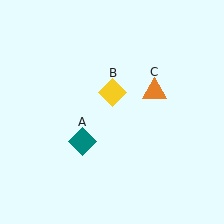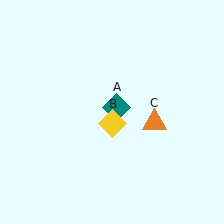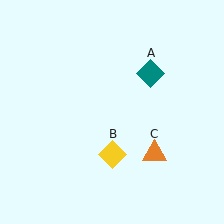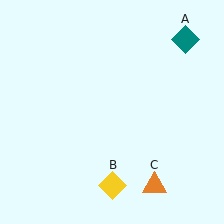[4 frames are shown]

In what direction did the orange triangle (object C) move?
The orange triangle (object C) moved down.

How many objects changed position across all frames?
3 objects changed position: teal diamond (object A), yellow diamond (object B), orange triangle (object C).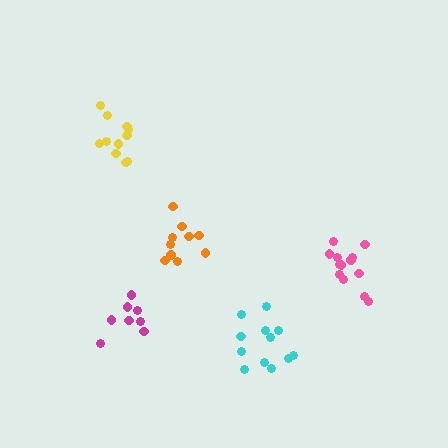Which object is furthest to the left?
The yellow cluster is leftmost.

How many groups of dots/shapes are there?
There are 5 groups.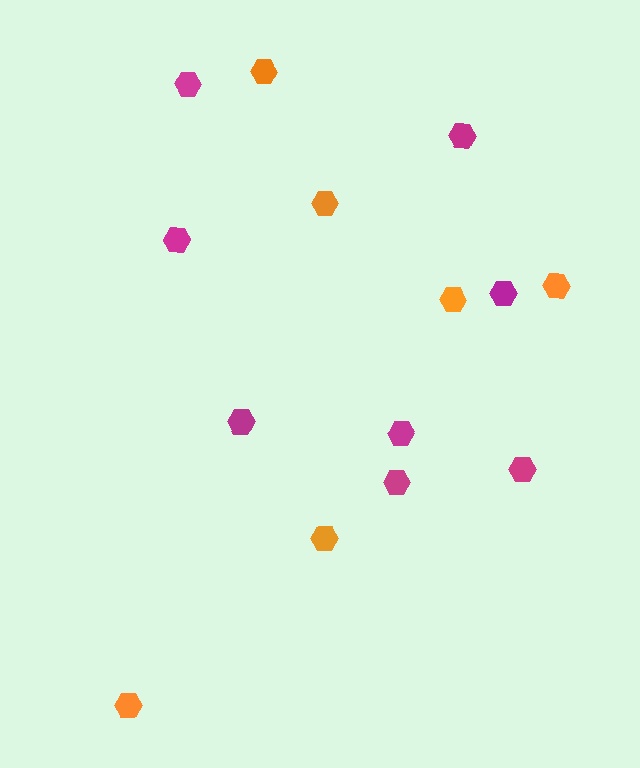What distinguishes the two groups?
There are 2 groups: one group of magenta hexagons (8) and one group of orange hexagons (6).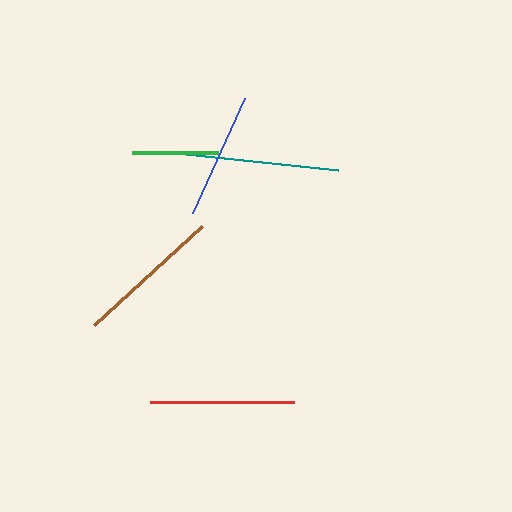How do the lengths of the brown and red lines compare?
The brown and red lines are approximately the same length.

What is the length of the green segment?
The green segment is approximately 86 pixels long.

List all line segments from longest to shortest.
From longest to shortest: teal, brown, red, blue, green.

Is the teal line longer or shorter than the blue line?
The teal line is longer than the blue line.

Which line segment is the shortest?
The green line is the shortest at approximately 86 pixels.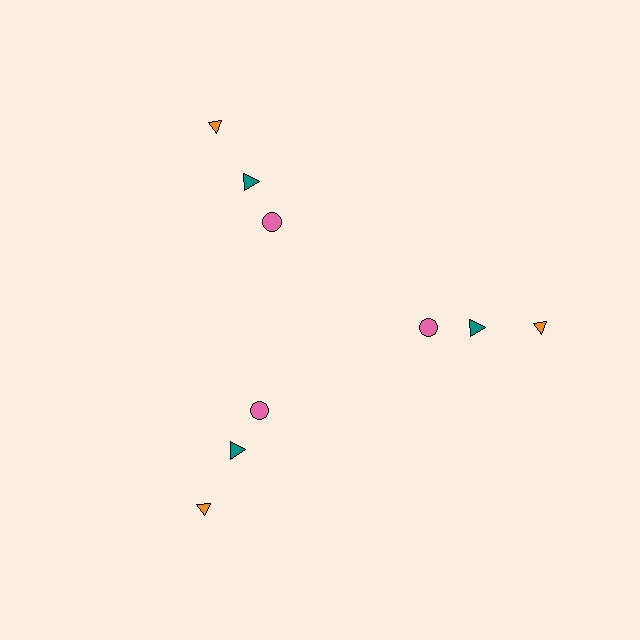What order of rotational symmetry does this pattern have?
This pattern has 3-fold rotational symmetry.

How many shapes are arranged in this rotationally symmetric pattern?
There are 9 shapes, arranged in 3 groups of 3.